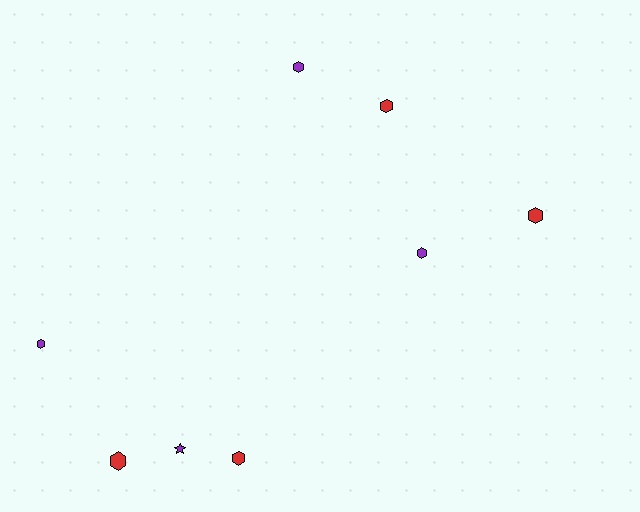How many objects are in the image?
There are 8 objects.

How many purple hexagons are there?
There are 3 purple hexagons.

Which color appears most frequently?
Purple, with 4 objects.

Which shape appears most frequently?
Hexagon, with 7 objects.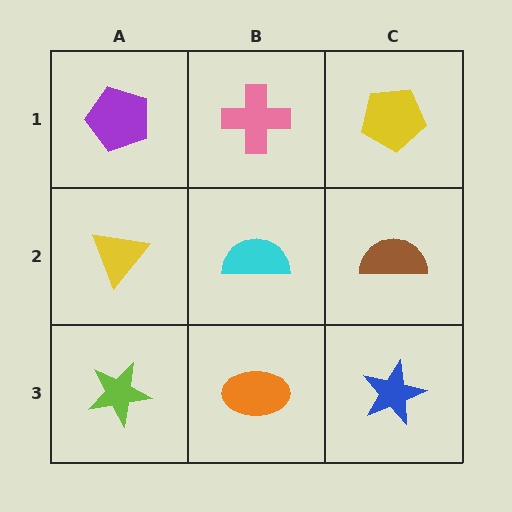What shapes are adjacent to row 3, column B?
A cyan semicircle (row 2, column B), a lime star (row 3, column A), a blue star (row 3, column C).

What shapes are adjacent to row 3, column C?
A brown semicircle (row 2, column C), an orange ellipse (row 3, column B).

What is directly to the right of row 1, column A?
A pink cross.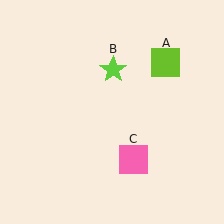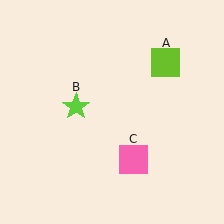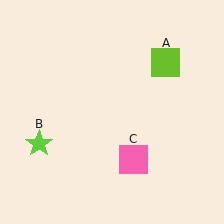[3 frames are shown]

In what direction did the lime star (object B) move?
The lime star (object B) moved down and to the left.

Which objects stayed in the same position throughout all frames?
Lime square (object A) and pink square (object C) remained stationary.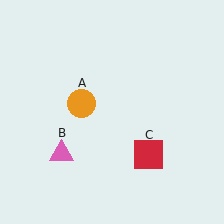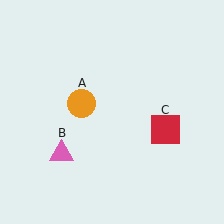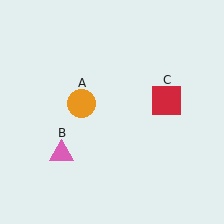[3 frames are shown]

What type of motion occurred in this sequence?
The red square (object C) rotated counterclockwise around the center of the scene.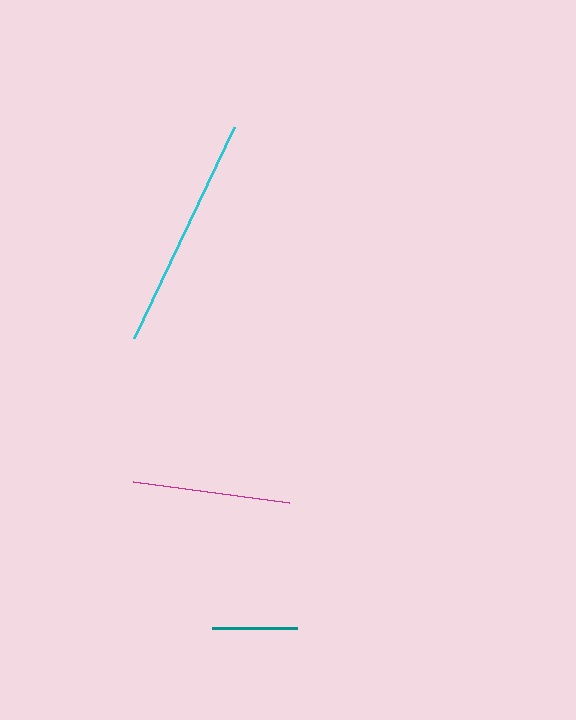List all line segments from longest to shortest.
From longest to shortest: cyan, magenta, teal.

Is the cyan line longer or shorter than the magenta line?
The cyan line is longer than the magenta line.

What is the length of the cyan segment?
The cyan segment is approximately 233 pixels long.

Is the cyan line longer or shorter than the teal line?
The cyan line is longer than the teal line.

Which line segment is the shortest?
The teal line is the shortest at approximately 85 pixels.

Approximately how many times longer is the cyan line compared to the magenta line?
The cyan line is approximately 1.5 times the length of the magenta line.